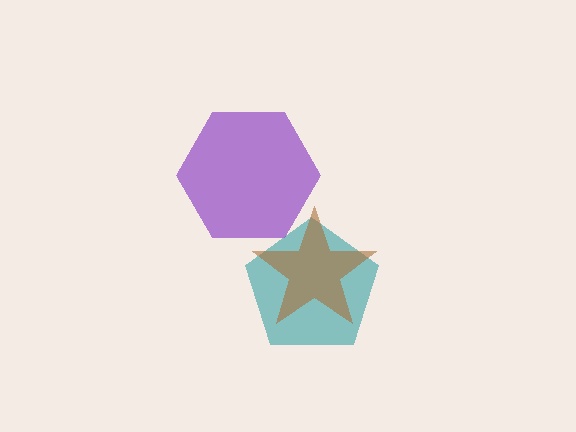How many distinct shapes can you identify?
There are 3 distinct shapes: a teal pentagon, a brown star, a purple hexagon.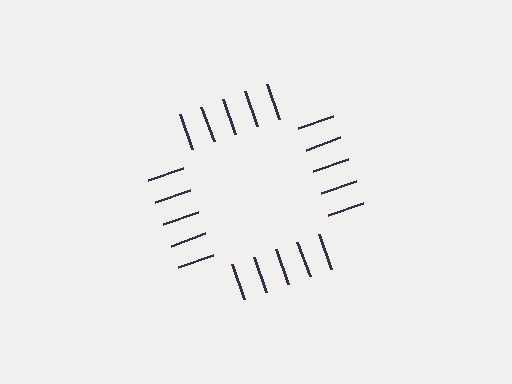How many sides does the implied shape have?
4 sides — the line-ends trace a square.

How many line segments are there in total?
20 — 5 along each of the 4 edges.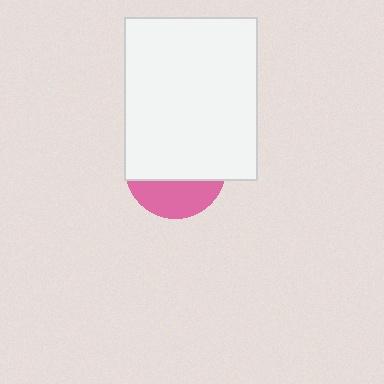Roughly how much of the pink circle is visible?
A small part of it is visible (roughly 33%).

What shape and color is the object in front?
The object in front is a white rectangle.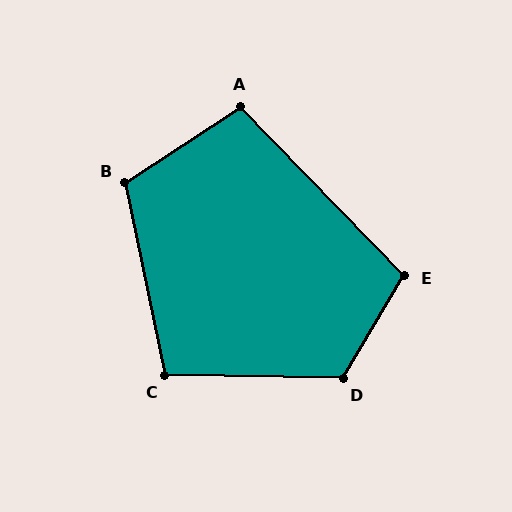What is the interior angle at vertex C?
Approximately 103 degrees (obtuse).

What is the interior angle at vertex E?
Approximately 105 degrees (obtuse).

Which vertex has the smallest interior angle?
A, at approximately 101 degrees.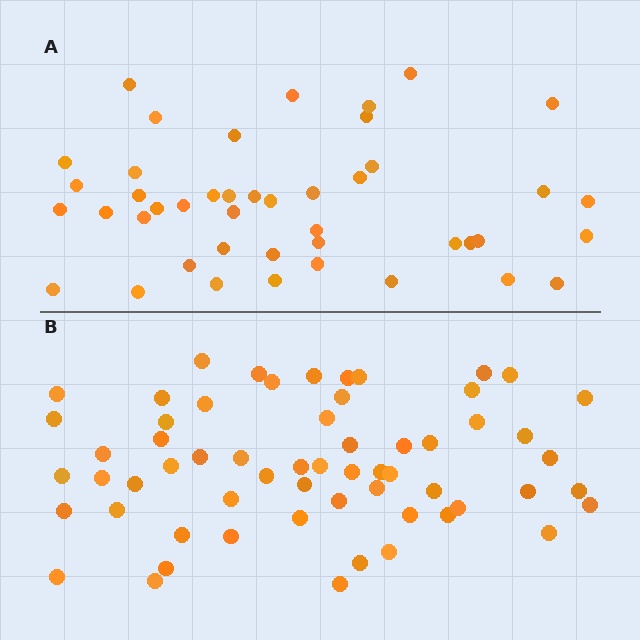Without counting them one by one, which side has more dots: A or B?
Region B (the bottom region) has more dots.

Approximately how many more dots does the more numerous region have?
Region B has approximately 15 more dots than region A.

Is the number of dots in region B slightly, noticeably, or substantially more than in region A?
Region B has noticeably more, but not dramatically so. The ratio is roughly 1.4 to 1.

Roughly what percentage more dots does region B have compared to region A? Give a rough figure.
About 35% more.